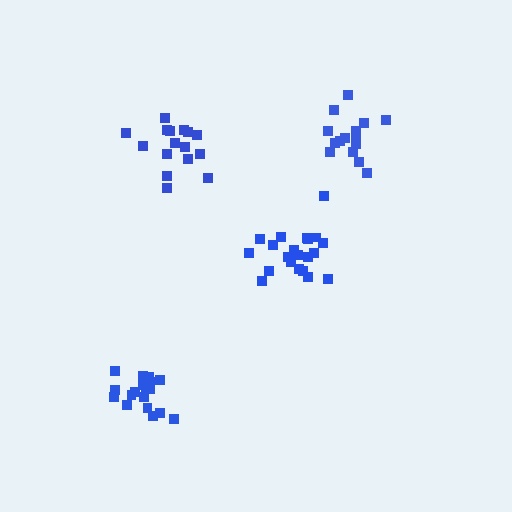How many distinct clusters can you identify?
There are 4 distinct clusters.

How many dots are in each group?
Group 1: 21 dots, Group 2: 16 dots, Group 3: 15 dots, Group 4: 19 dots (71 total).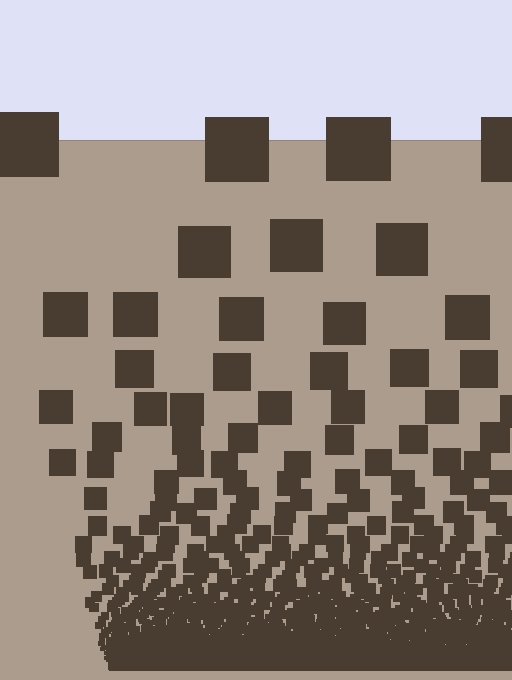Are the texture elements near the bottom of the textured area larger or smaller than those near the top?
Smaller. The gradient is inverted — elements near the bottom are smaller and denser.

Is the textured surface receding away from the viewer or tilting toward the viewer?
The surface appears to tilt toward the viewer. Texture elements get larger and sparser toward the top.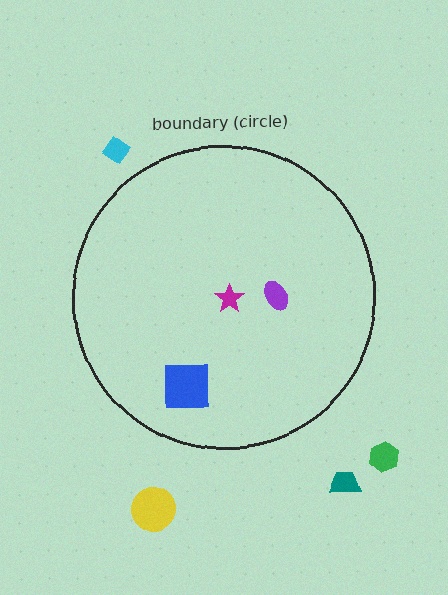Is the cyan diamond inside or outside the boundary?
Outside.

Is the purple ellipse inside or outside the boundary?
Inside.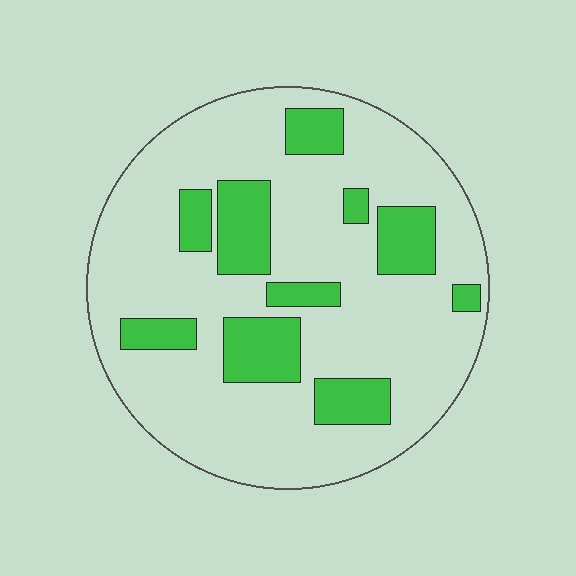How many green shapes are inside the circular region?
10.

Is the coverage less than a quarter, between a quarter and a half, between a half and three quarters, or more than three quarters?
Less than a quarter.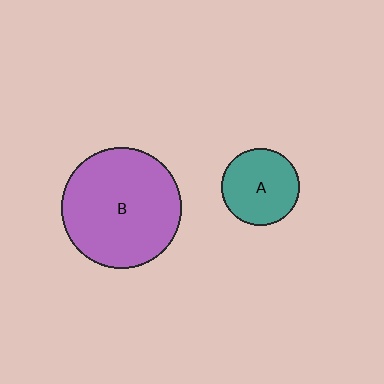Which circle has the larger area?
Circle B (purple).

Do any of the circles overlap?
No, none of the circles overlap.